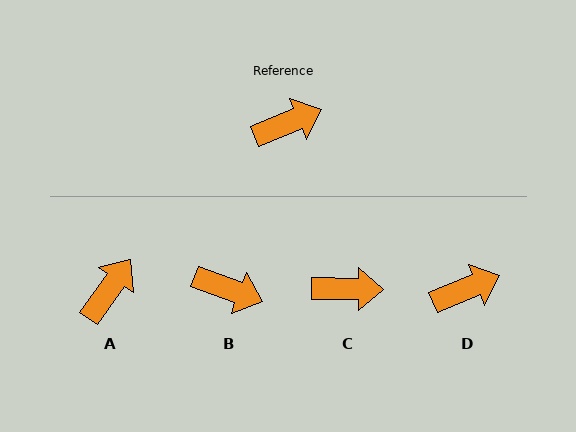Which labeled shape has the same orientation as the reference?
D.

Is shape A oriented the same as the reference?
No, it is off by about 32 degrees.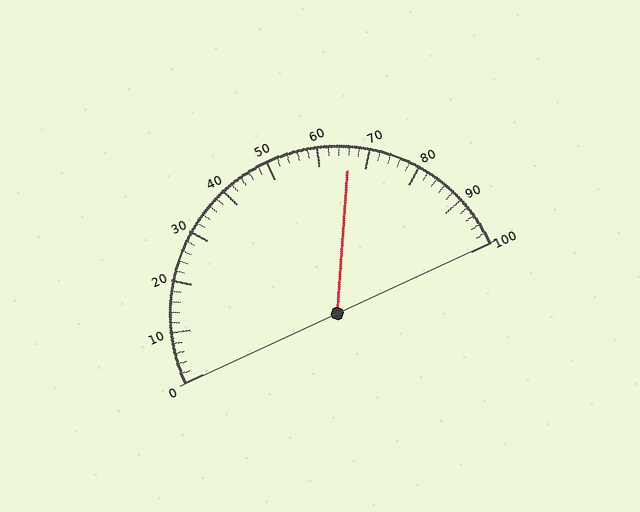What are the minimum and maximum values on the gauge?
The gauge ranges from 0 to 100.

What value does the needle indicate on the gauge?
The needle indicates approximately 66.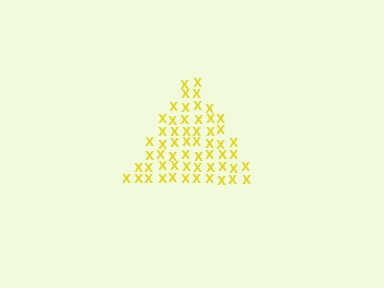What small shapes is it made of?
It is made of small letter X's.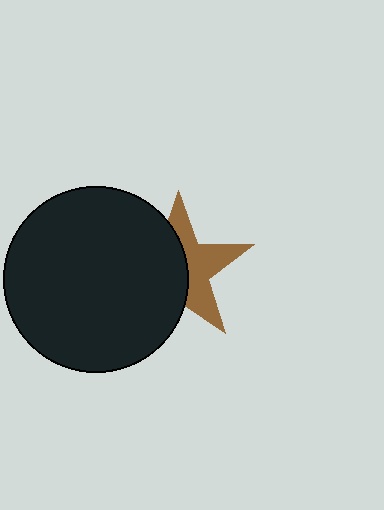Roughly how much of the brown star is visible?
About half of it is visible (roughly 46%).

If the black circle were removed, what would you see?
You would see the complete brown star.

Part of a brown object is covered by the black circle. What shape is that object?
It is a star.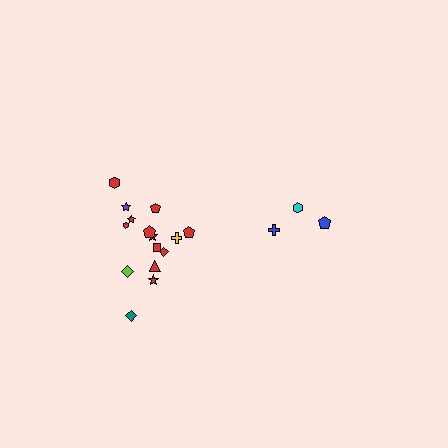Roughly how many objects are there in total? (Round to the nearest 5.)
Roughly 20 objects in total.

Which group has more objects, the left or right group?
The left group.